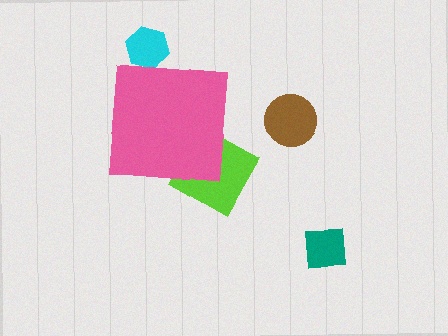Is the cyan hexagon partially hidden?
Yes, the cyan hexagon is partially hidden behind the pink square.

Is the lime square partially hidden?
Yes, the lime square is partially hidden behind the pink square.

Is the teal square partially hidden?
No, the teal square is fully visible.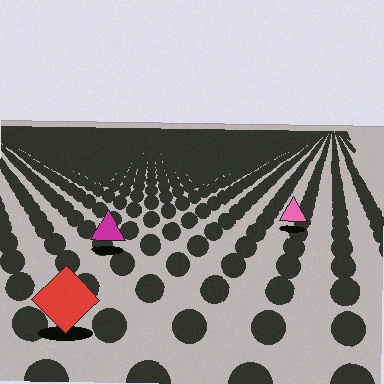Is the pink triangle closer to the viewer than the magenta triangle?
No. The magenta triangle is closer — you can tell from the texture gradient: the ground texture is coarser near it.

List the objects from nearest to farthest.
From nearest to farthest: the red diamond, the magenta triangle, the pink triangle.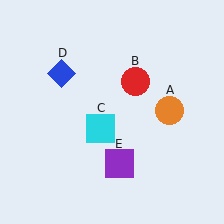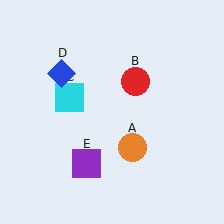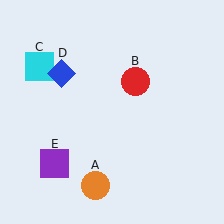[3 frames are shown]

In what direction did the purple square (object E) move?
The purple square (object E) moved left.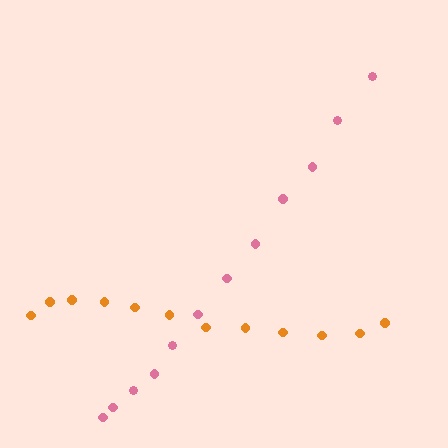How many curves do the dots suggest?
There are 2 distinct paths.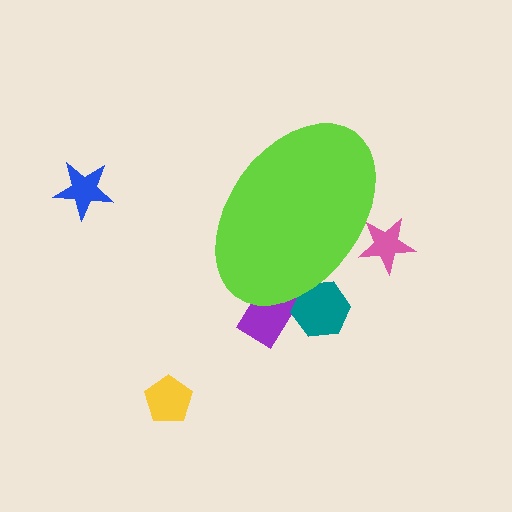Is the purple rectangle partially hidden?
Yes, the purple rectangle is partially hidden behind the lime ellipse.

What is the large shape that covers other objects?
A lime ellipse.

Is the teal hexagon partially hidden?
Yes, the teal hexagon is partially hidden behind the lime ellipse.